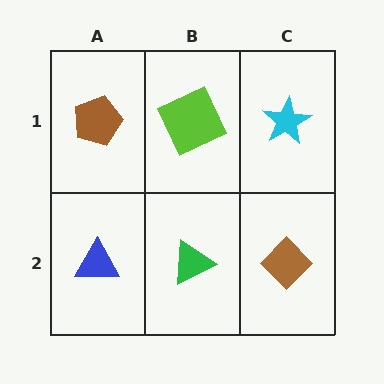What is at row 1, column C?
A cyan star.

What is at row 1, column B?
A lime square.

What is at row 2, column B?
A green triangle.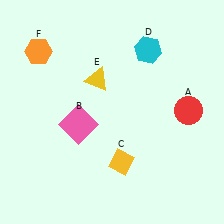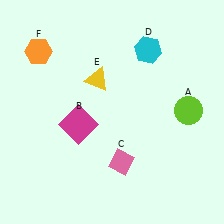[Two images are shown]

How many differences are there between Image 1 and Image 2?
There are 3 differences between the two images.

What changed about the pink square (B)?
In Image 1, B is pink. In Image 2, it changed to magenta.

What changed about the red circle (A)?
In Image 1, A is red. In Image 2, it changed to lime.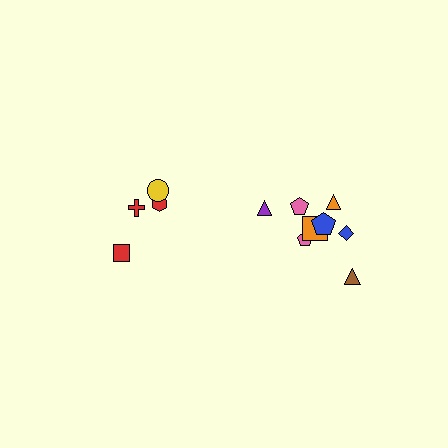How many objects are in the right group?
There are 8 objects.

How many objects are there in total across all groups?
There are 12 objects.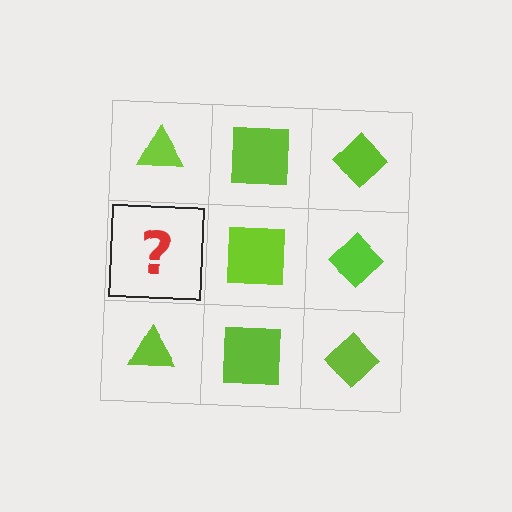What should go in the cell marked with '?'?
The missing cell should contain a lime triangle.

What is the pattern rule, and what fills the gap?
The rule is that each column has a consistent shape. The gap should be filled with a lime triangle.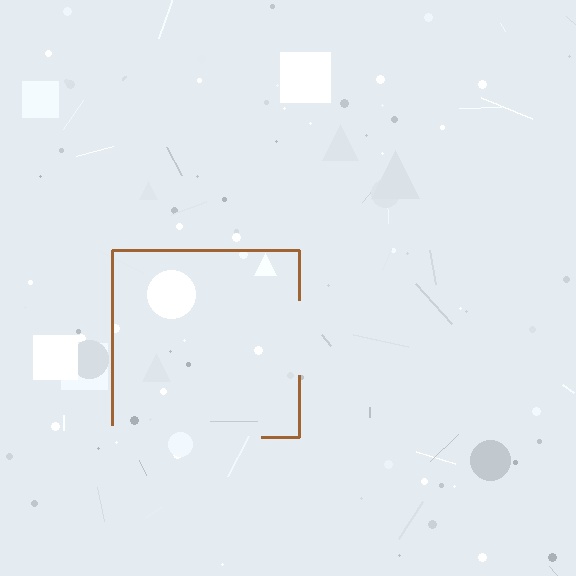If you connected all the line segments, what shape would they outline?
They would outline a square.